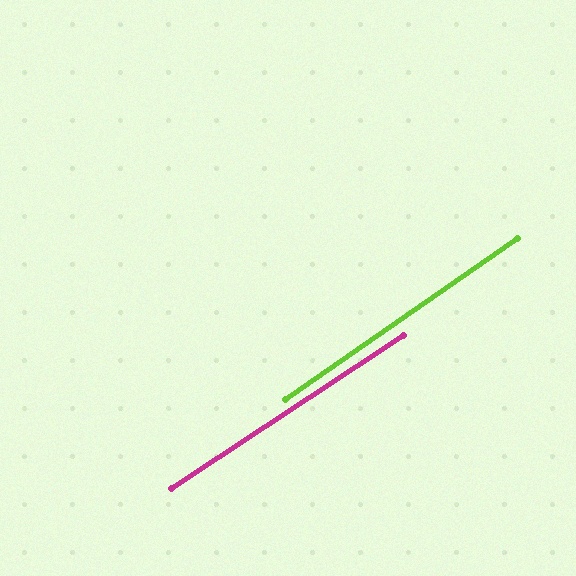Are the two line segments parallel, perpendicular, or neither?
Parallel — their directions differ by only 1.6°.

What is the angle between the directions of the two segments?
Approximately 2 degrees.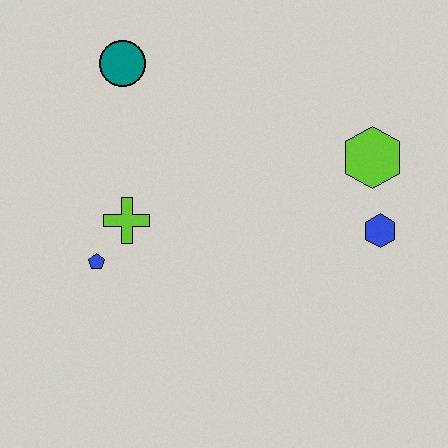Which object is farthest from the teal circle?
The blue hexagon is farthest from the teal circle.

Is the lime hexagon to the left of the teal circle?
No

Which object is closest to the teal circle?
The lime cross is closest to the teal circle.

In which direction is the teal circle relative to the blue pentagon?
The teal circle is above the blue pentagon.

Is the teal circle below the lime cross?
No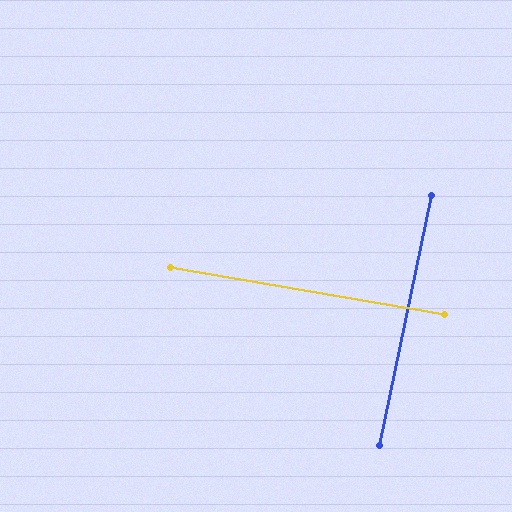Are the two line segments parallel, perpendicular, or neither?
Perpendicular — they meet at approximately 88°.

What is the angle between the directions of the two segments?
Approximately 88 degrees.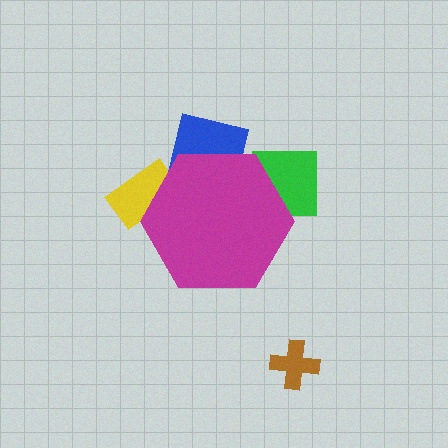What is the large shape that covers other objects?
A magenta hexagon.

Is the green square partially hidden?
Yes, the green square is partially hidden behind the magenta hexagon.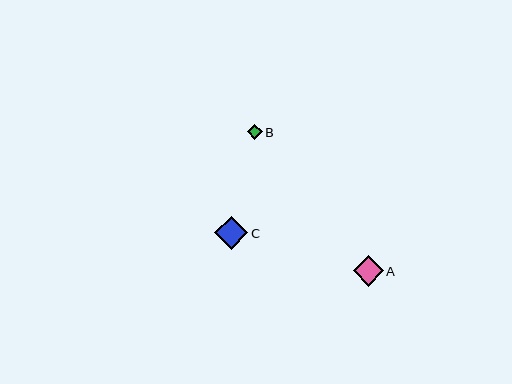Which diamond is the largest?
Diamond C is the largest with a size of approximately 34 pixels.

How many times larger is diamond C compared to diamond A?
Diamond C is approximately 1.1 times the size of diamond A.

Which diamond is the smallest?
Diamond B is the smallest with a size of approximately 15 pixels.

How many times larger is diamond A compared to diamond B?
Diamond A is approximately 2.0 times the size of diamond B.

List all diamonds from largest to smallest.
From largest to smallest: C, A, B.